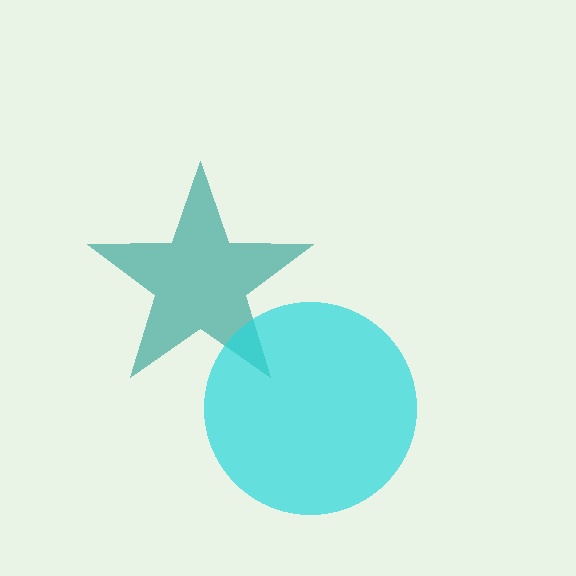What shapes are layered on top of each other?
The layered shapes are: a teal star, a cyan circle.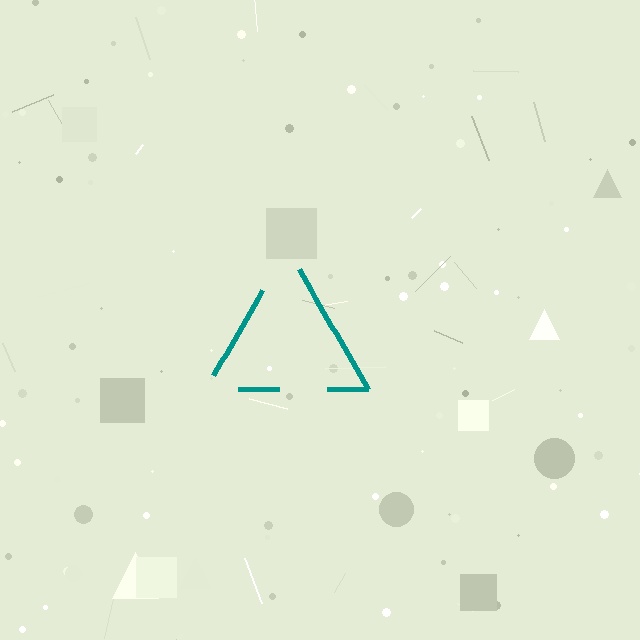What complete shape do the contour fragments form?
The contour fragments form a triangle.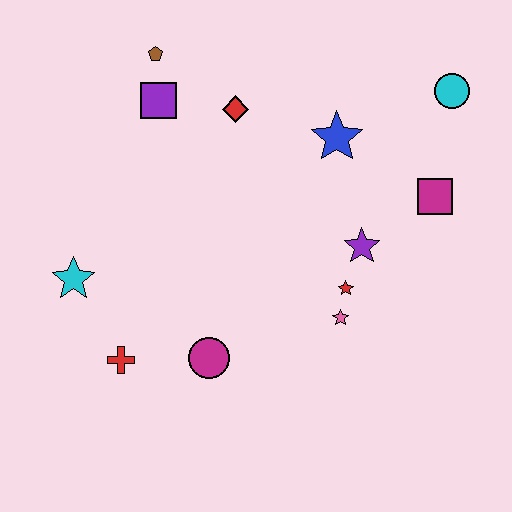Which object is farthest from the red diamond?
The red cross is farthest from the red diamond.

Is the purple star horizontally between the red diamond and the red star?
No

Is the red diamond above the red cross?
Yes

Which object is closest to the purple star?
The red star is closest to the purple star.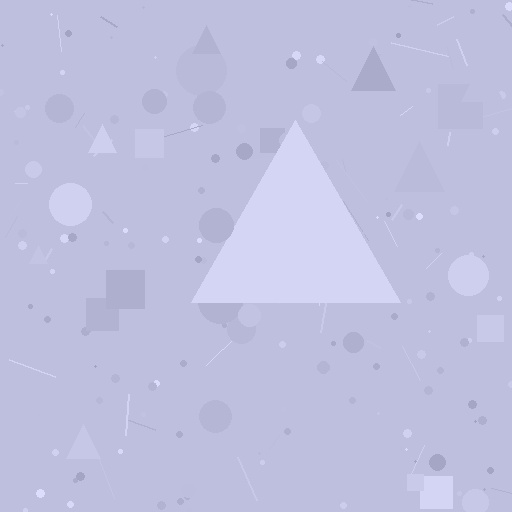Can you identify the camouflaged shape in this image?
The camouflaged shape is a triangle.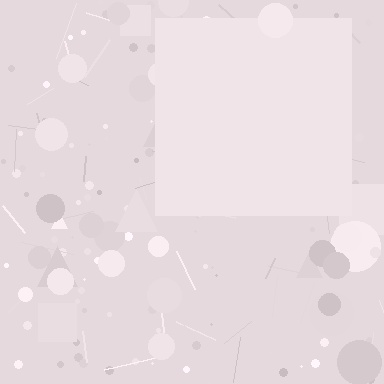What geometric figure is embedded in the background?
A square is embedded in the background.